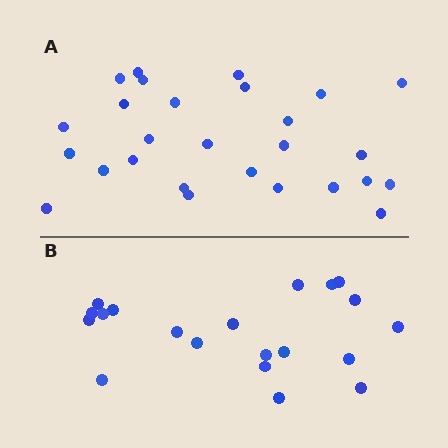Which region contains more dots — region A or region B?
Region A (the top region) has more dots.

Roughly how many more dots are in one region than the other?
Region A has roughly 8 or so more dots than region B.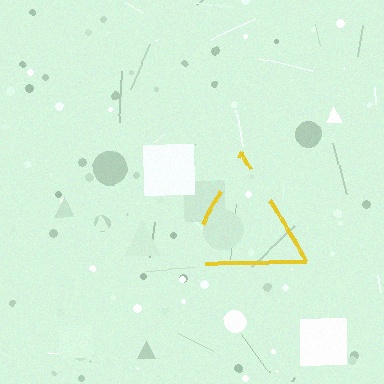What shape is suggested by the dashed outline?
The dashed outline suggests a triangle.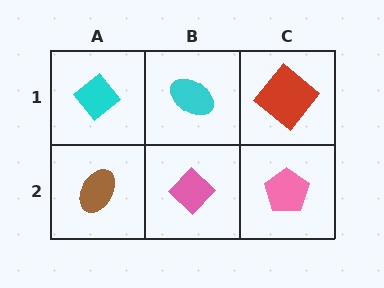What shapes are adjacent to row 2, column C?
A red diamond (row 1, column C), a pink diamond (row 2, column B).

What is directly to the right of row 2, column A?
A pink diamond.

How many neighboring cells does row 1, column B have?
3.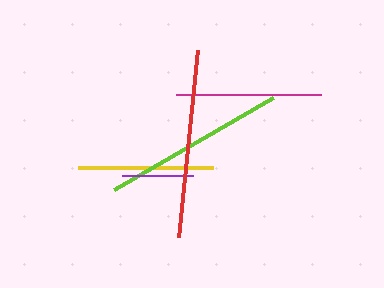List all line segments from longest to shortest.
From longest to shortest: red, lime, magenta, yellow, purple.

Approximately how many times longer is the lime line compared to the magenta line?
The lime line is approximately 1.3 times the length of the magenta line.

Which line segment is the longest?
The red line is the longest at approximately 188 pixels.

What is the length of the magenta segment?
The magenta segment is approximately 145 pixels long.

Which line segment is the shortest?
The purple line is the shortest at approximately 71 pixels.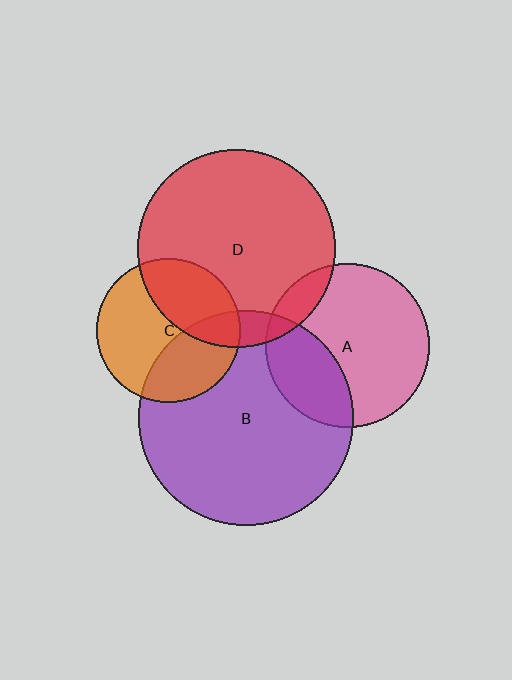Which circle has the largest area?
Circle B (purple).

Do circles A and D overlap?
Yes.